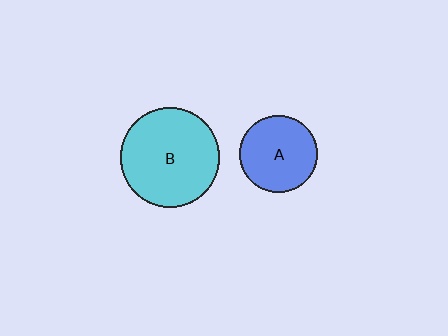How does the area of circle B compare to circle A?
Approximately 1.7 times.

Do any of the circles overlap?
No, none of the circles overlap.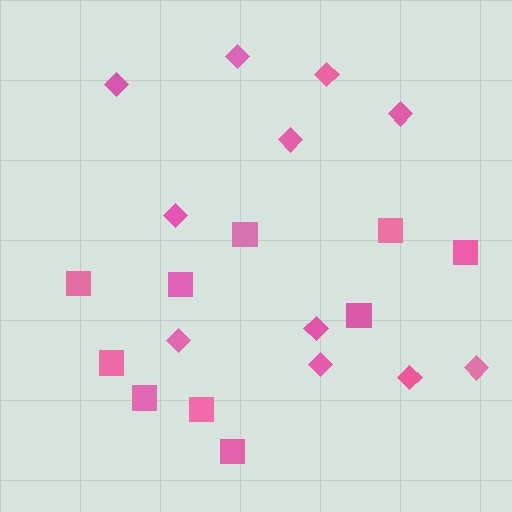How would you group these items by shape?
There are 2 groups: one group of squares (10) and one group of diamonds (11).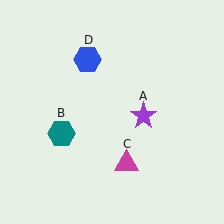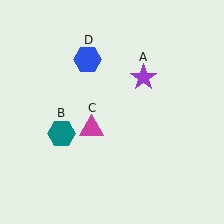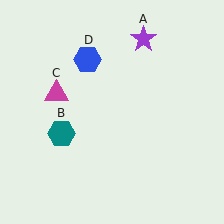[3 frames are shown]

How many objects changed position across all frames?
2 objects changed position: purple star (object A), magenta triangle (object C).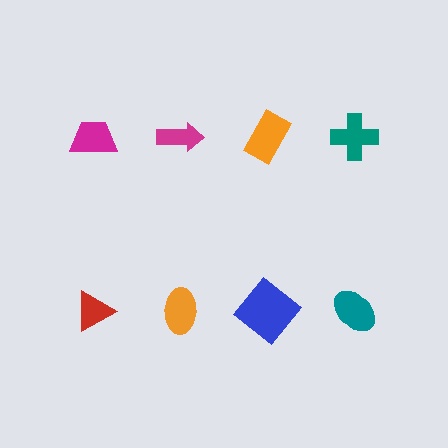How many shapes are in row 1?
4 shapes.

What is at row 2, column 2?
An orange ellipse.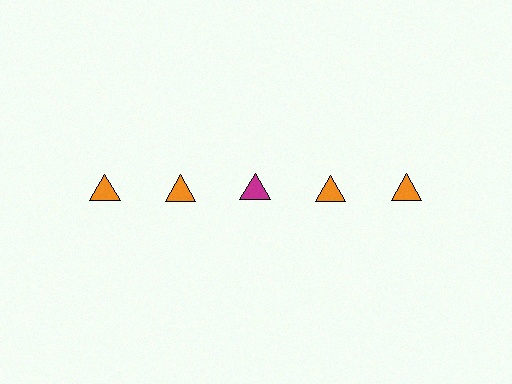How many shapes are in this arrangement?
There are 5 shapes arranged in a grid pattern.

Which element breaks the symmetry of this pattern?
The magenta triangle in the top row, center column breaks the symmetry. All other shapes are orange triangles.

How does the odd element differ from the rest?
It has a different color: magenta instead of orange.